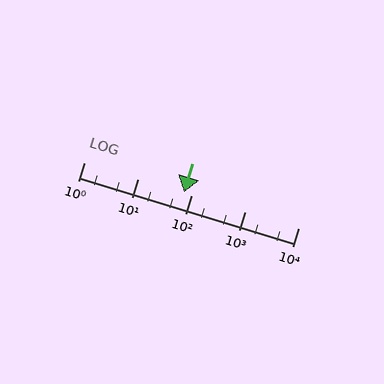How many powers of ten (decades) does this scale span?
The scale spans 4 decades, from 1 to 10000.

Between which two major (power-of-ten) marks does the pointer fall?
The pointer is between 10 and 100.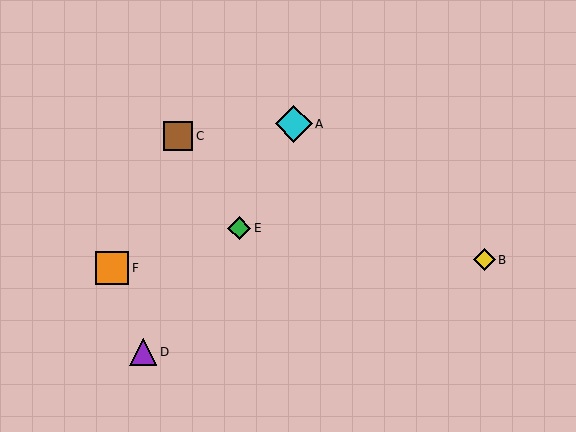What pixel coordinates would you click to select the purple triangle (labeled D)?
Click at (143, 352) to select the purple triangle D.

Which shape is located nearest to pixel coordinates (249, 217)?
The green diamond (labeled E) at (239, 228) is nearest to that location.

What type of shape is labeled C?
Shape C is a brown square.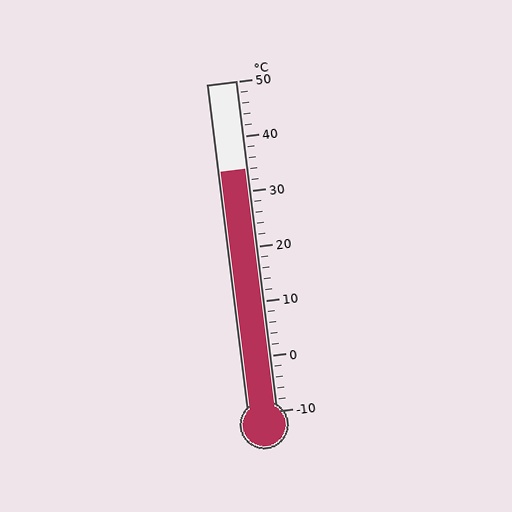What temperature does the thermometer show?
The thermometer shows approximately 34°C.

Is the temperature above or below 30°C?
The temperature is above 30°C.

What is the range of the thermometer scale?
The thermometer scale ranges from -10°C to 50°C.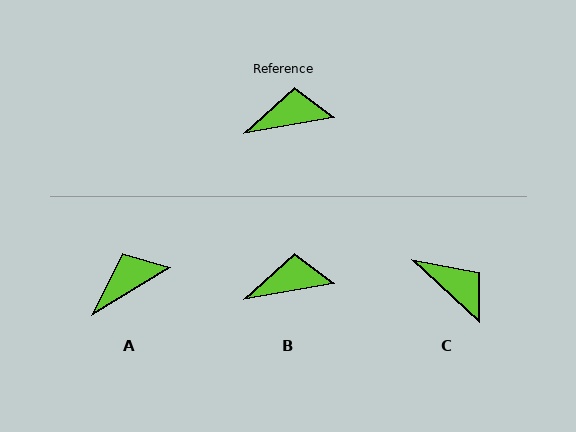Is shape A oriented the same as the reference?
No, it is off by about 21 degrees.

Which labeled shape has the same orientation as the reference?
B.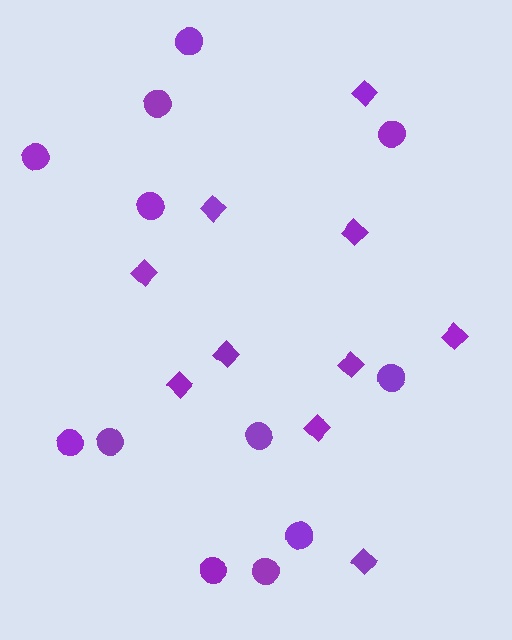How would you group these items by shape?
There are 2 groups: one group of circles (12) and one group of diamonds (10).